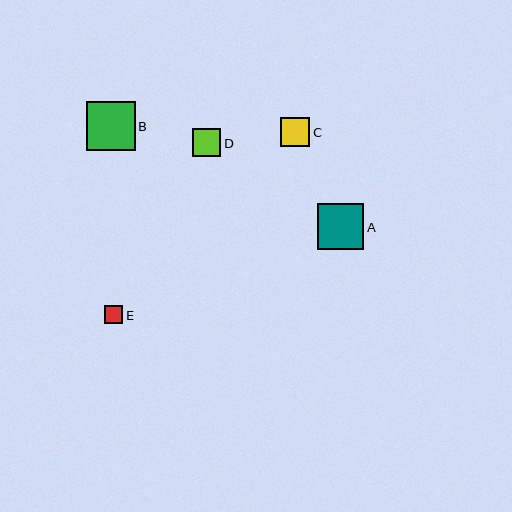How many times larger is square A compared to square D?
Square A is approximately 1.6 times the size of square D.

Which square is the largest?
Square B is the largest with a size of approximately 49 pixels.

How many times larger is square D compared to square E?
Square D is approximately 1.5 times the size of square E.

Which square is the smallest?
Square E is the smallest with a size of approximately 18 pixels.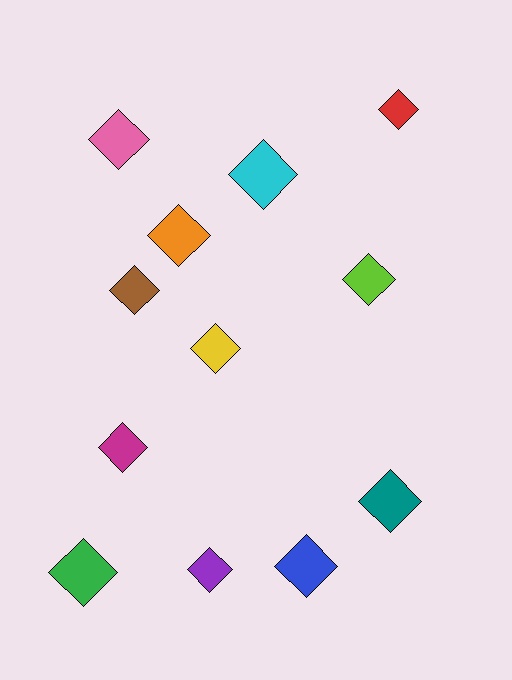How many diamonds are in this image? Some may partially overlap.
There are 12 diamonds.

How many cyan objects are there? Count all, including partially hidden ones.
There is 1 cyan object.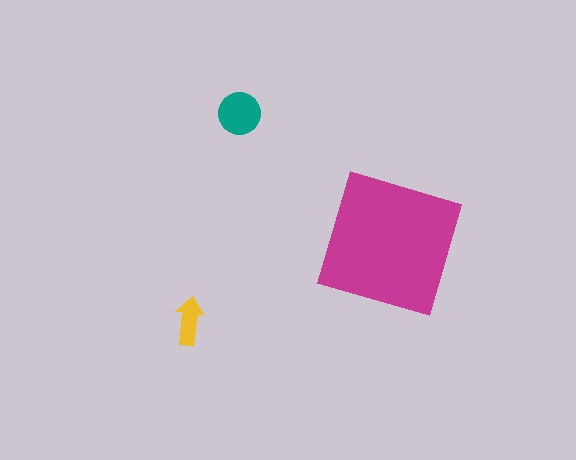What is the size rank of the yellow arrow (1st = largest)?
3rd.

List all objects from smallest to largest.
The yellow arrow, the teal circle, the magenta square.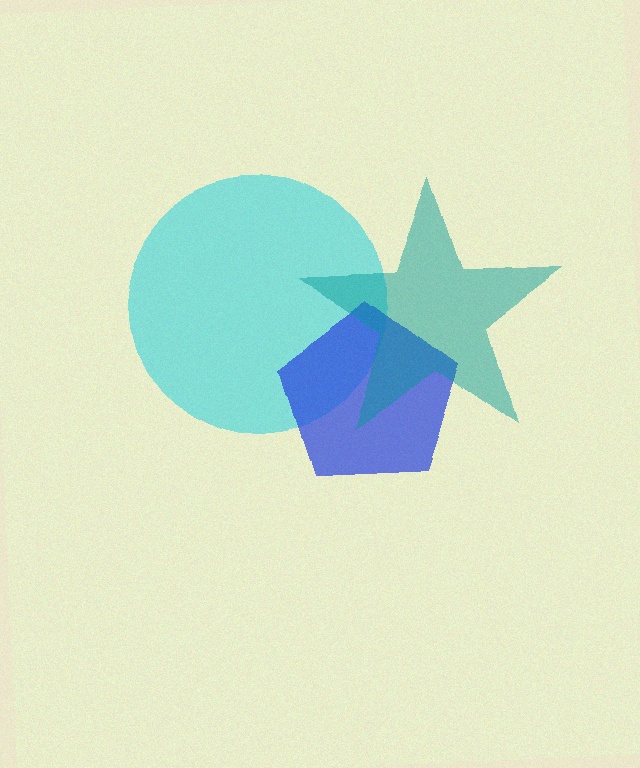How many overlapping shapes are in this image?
There are 3 overlapping shapes in the image.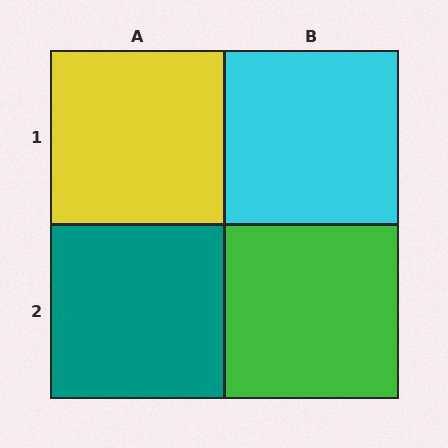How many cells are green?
1 cell is green.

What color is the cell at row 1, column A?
Yellow.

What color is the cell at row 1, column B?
Cyan.